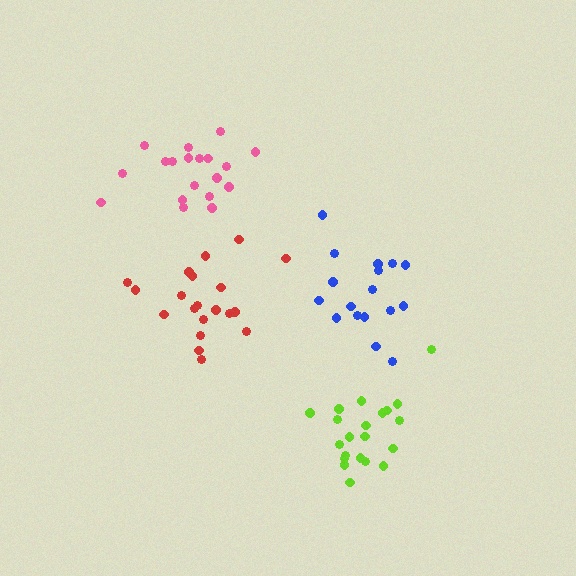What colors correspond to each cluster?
The clusters are colored: red, lime, blue, pink.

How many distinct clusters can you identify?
There are 4 distinct clusters.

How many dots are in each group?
Group 1: 20 dots, Group 2: 21 dots, Group 3: 17 dots, Group 4: 19 dots (77 total).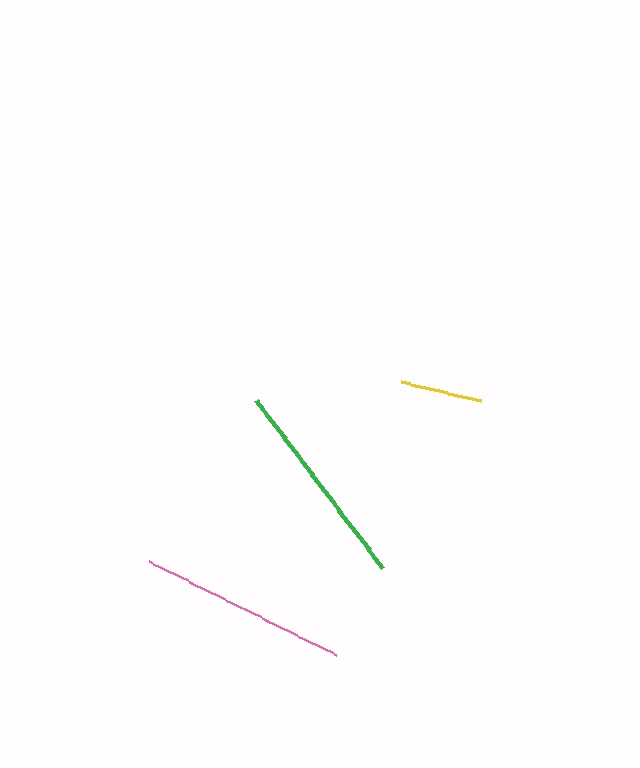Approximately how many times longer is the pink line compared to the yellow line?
The pink line is approximately 2.5 times the length of the yellow line.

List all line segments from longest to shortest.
From longest to shortest: green, pink, yellow.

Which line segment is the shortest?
The yellow line is the shortest at approximately 83 pixels.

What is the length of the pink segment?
The pink segment is approximately 209 pixels long.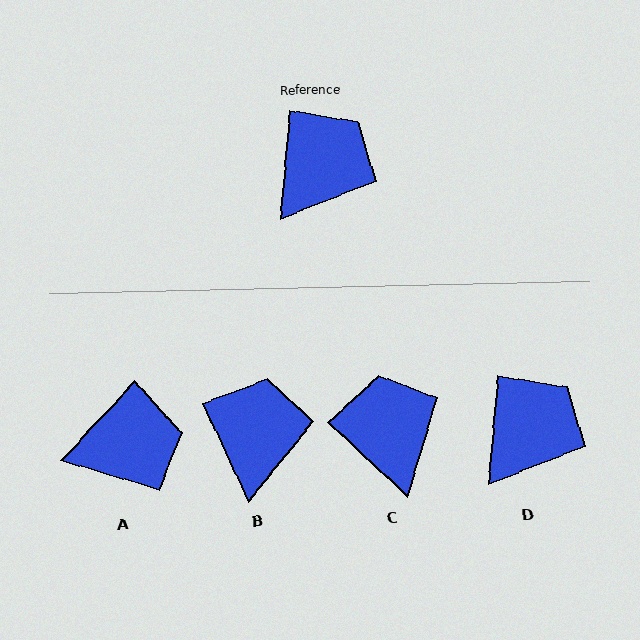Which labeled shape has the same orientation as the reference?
D.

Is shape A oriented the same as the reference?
No, it is off by about 38 degrees.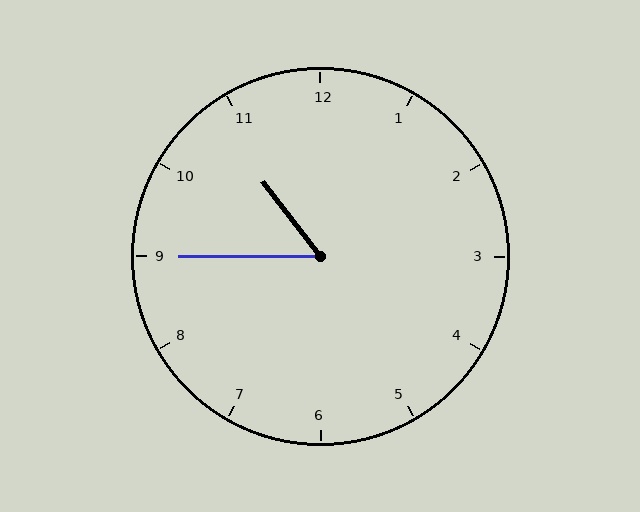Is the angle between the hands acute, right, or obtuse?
It is acute.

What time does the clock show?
10:45.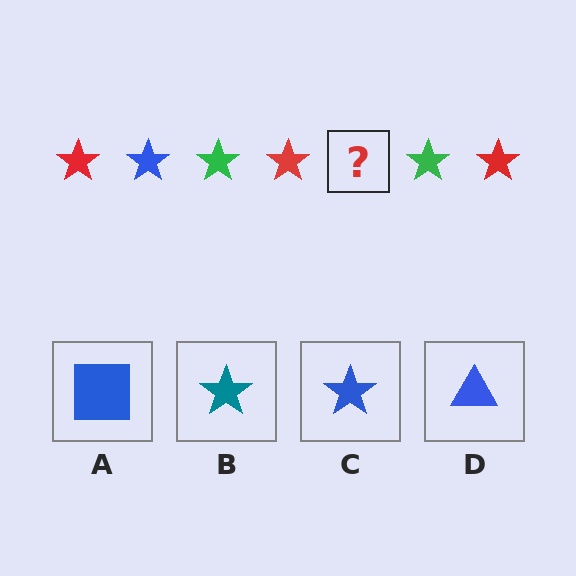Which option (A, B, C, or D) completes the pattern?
C.